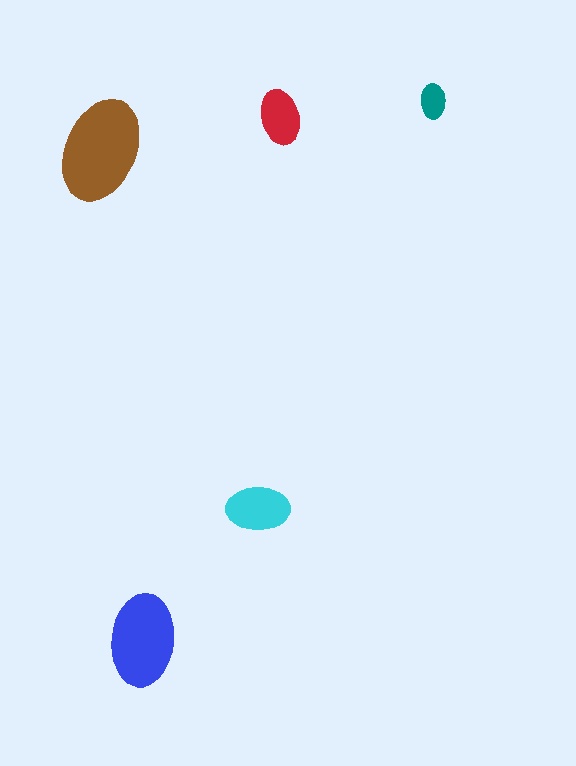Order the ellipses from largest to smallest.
the brown one, the blue one, the cyan one, the red one, the teal one.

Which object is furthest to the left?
The brown ellipse is leftmost.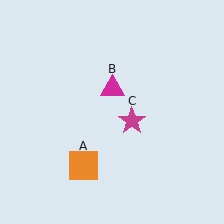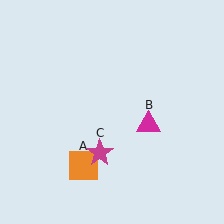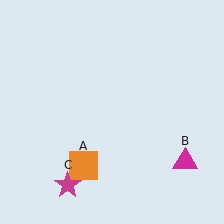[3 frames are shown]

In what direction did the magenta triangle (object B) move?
The magenta triangle (object B) moved down and to the right.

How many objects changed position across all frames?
2 objects changed position: magenta triangle (object B), magenta star (object C).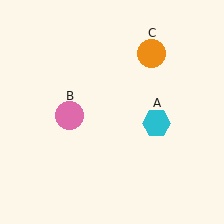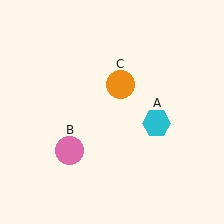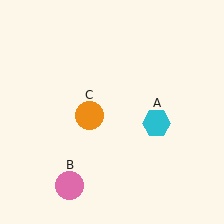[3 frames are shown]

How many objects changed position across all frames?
2 objects changed position: pink circle (object B), orange circle (object C).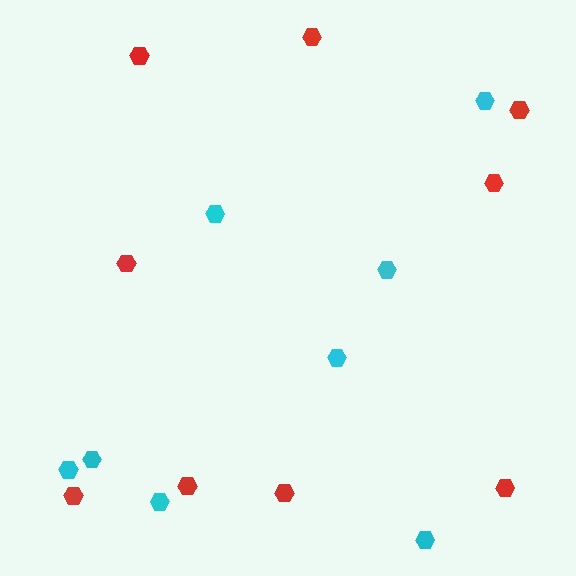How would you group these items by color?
There are 2 groups: one group of red hexagons (9) and one group of cyan hexagons (8).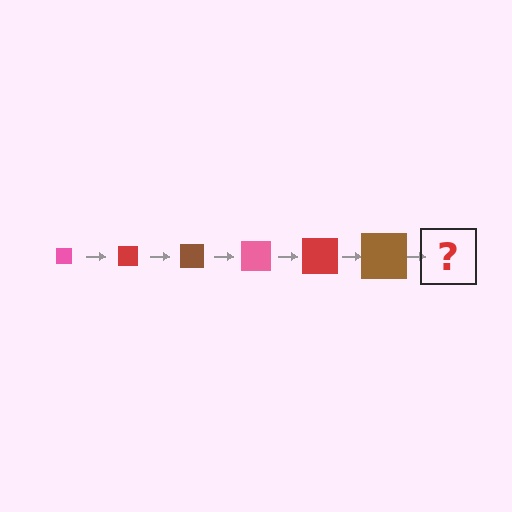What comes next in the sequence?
The next element should be a pink square, larger than the previous one.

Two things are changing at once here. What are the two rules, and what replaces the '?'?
The two rules are that the square grows larger each step and the color cycles through pink, red, and brown. The '?' should be a pink square, larger than the previous one.